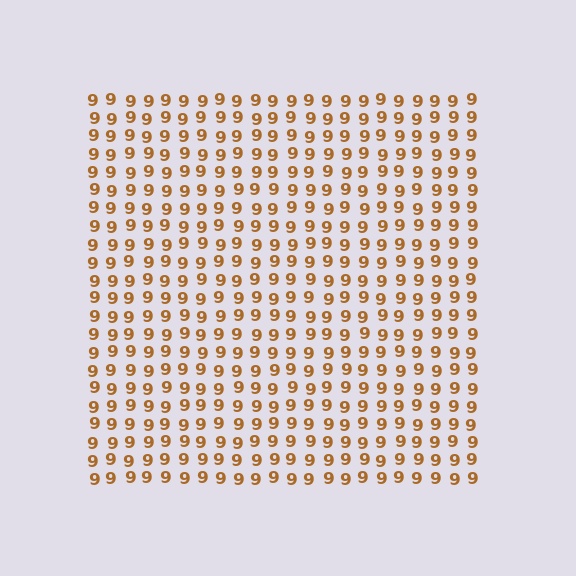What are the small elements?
The small elements are digit 9's.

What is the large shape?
The large shape is a square.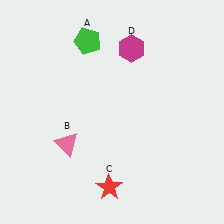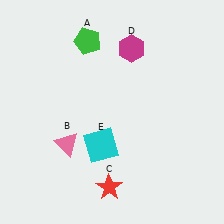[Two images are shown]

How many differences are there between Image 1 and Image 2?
There is 1 difference between the two images.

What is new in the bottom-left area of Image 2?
A cyan square (E) was added in the bottom-left area of Image 2.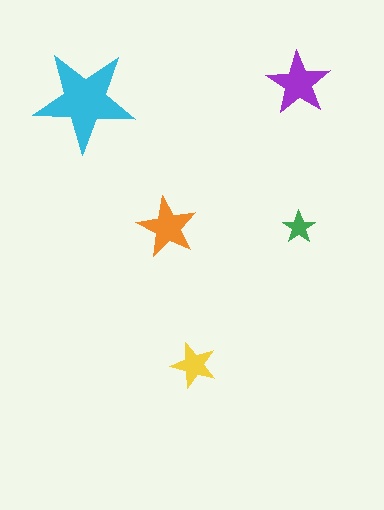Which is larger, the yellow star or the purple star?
The purple one.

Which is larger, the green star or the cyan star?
The cyan one.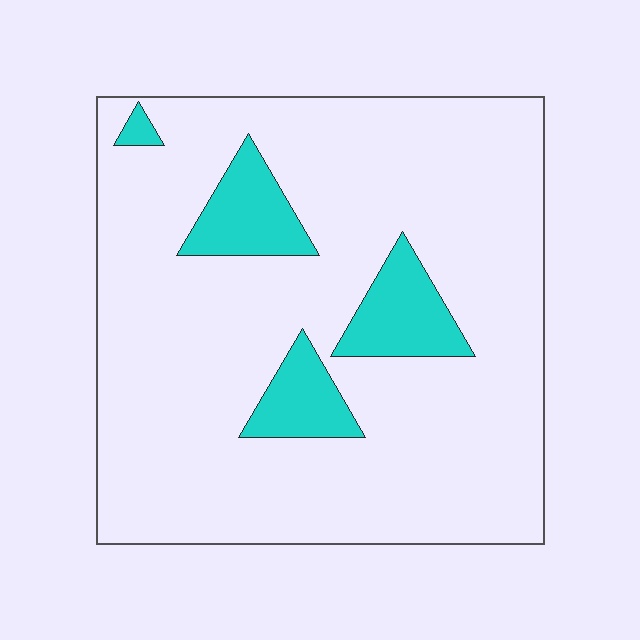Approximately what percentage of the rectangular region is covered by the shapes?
Approximately 15%.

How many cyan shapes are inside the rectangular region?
4.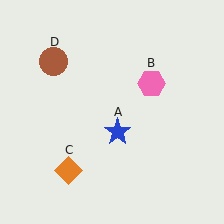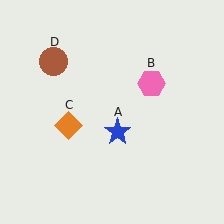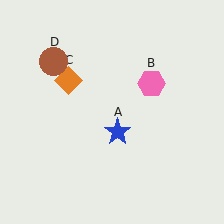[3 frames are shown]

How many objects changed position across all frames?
1 object changed position: orange diamond (object C).